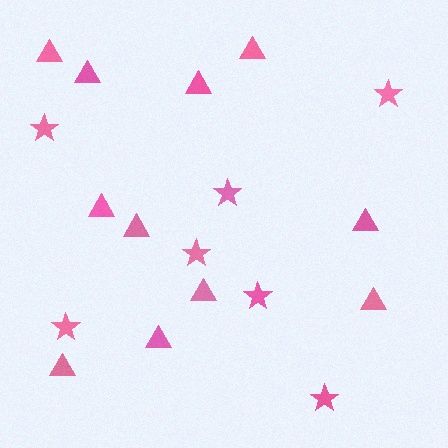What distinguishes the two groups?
There are 2 groups: one group of stars (7) and one group of triangles (11).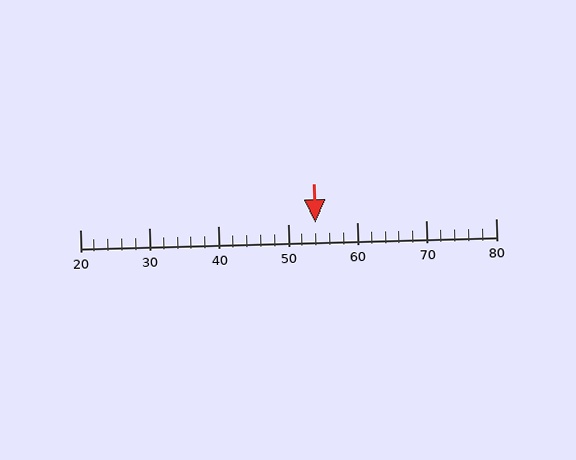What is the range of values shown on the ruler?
The ruler shows values from 20 to 80.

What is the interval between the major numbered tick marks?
The major tick marks are spaced 10 units apart.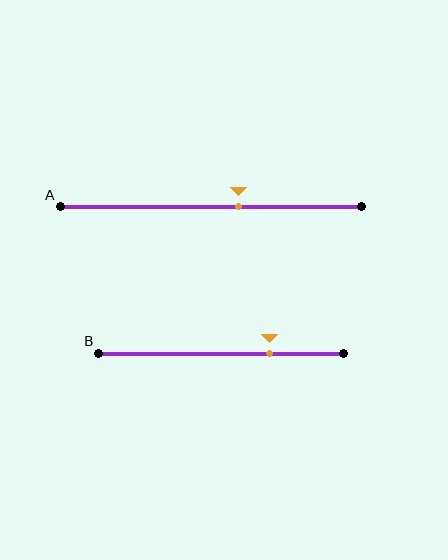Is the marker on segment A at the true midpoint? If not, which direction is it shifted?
No, the marker on segment A is shifted to the right by about 9% of the segment length.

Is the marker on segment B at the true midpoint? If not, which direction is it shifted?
No, the marker on segment B is shifted to the right by about 20% of the segment length.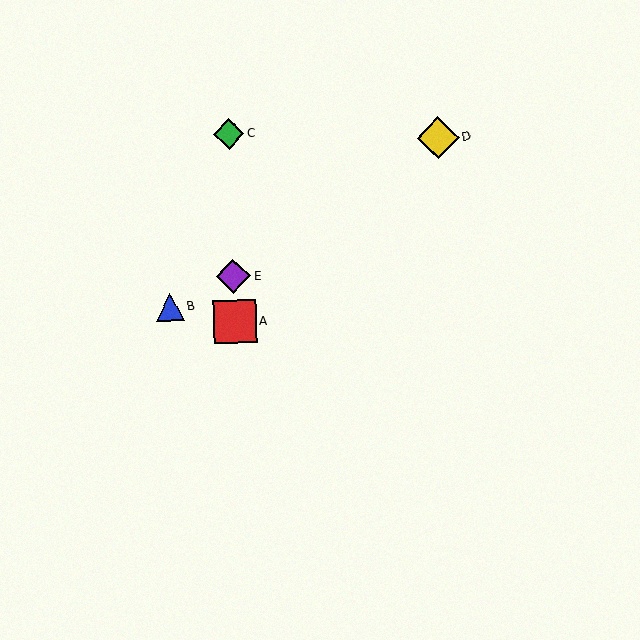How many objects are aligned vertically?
3 objects (A, C, E) are aligned vertically.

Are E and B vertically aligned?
No, E is at x≈233 and B is at x≈170.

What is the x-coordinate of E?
Object E is at x≈233.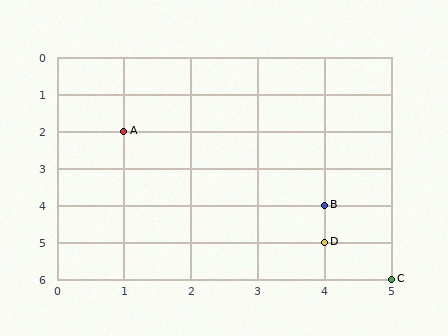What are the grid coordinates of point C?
Point C is at grid coordinates (5, 6).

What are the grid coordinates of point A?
Point A is at grid coordinates (1, 2).